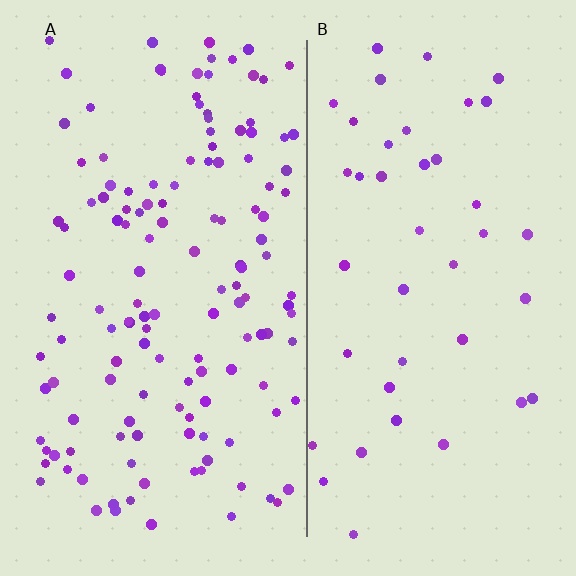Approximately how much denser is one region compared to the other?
Approximately 3.3× — region A over region B.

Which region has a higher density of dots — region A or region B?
A (the left).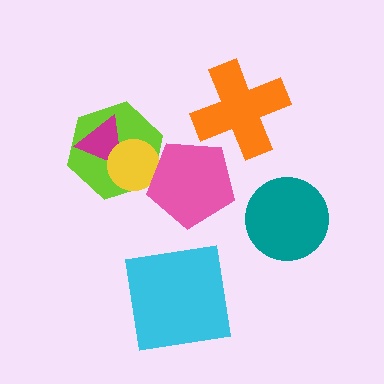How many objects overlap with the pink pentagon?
2 objects overlap with the pink pentagon.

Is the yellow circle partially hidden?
Yes, it is partially covered by another shape.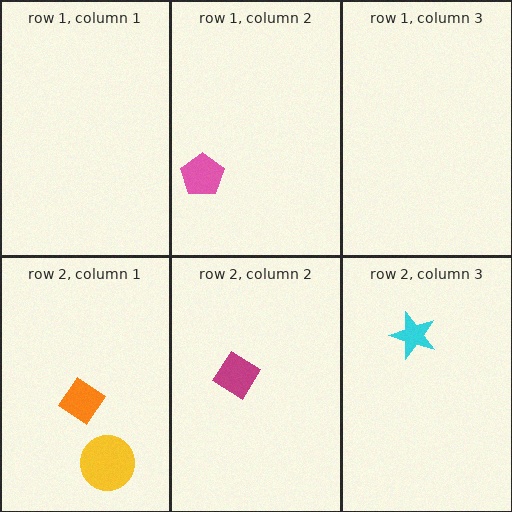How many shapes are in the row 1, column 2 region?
1.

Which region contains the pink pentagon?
The row 1, column 2 region.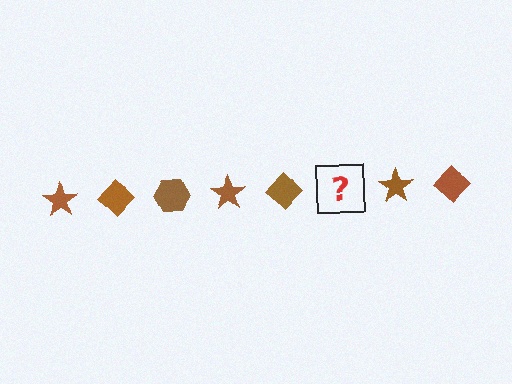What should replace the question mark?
The question mark should be replaced with a brown hexagon.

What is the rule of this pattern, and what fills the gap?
The rule is that the pattern cycles through star, diamond, hexagon shapes in brown. The gap should be filled with a brown hexagon.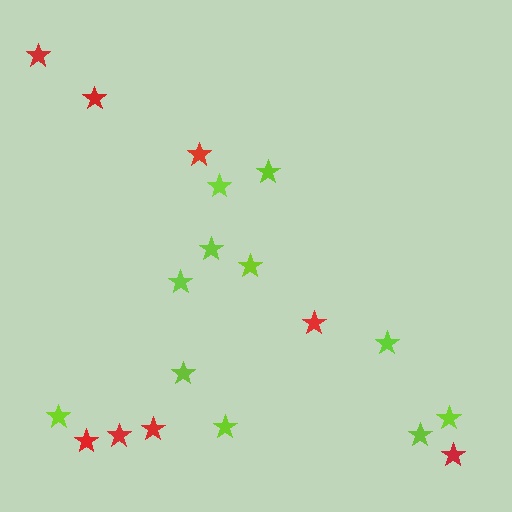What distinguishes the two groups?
There are 2 groups: one group of red stars (8) and one group of lime stars (11).